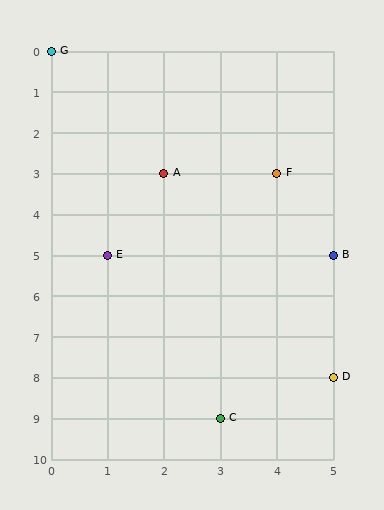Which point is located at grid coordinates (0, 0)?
Point G is at (0, 0).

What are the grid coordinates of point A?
Point A is at grid coordinates (2, 3).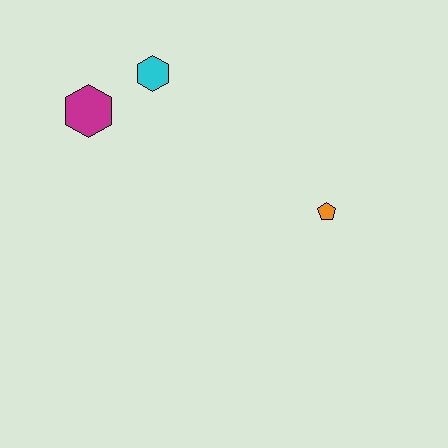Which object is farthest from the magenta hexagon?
The orange pentagon is farthest from the magenta hexagon.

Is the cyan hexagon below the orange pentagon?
No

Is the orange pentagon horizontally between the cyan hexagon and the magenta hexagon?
No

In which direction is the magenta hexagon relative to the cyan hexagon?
The magenta hexagon is to the left of the cyan hexagon.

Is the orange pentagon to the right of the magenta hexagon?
Yes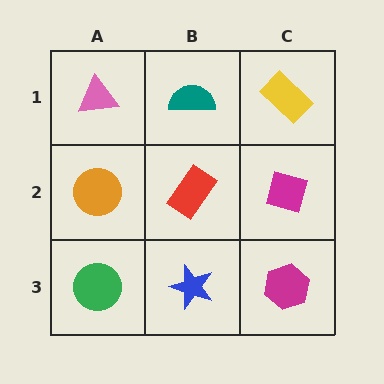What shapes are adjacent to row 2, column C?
A yellow rectangle (row 1, column C), a magenta hexagon (row 3, column C), a red rectangle (row 2, column B).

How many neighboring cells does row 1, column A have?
2.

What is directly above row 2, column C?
A yellow rectangle.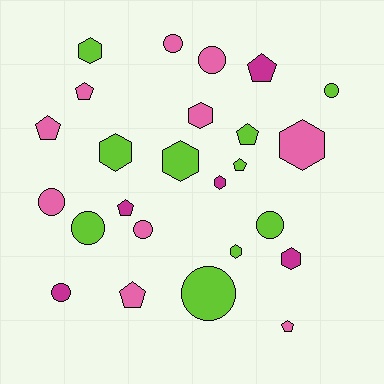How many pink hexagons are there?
There are 2 pink hexagons.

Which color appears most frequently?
Lime, with 10 objects.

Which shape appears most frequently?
Circle, with 9 objects.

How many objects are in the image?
There are 25 objects.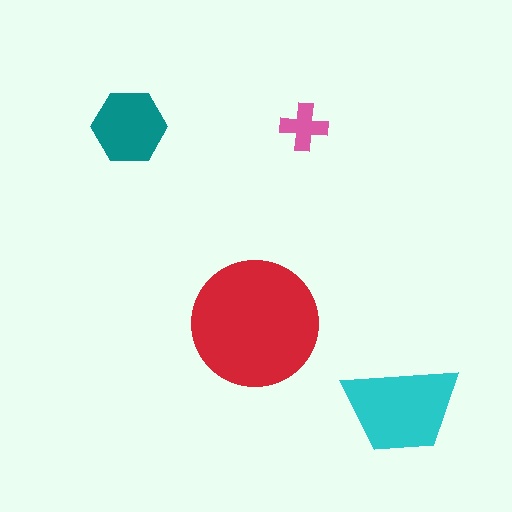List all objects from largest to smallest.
The red circle, the cyan trapezoid, the teal hexagon, the pink cross.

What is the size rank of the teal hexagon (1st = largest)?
3rd.